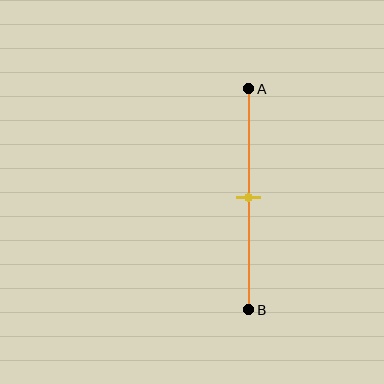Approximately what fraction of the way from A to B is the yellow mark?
The yellow mark is approximately 50% of the way from A to B.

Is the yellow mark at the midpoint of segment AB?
Yes, the mark is approximately at the midpoint.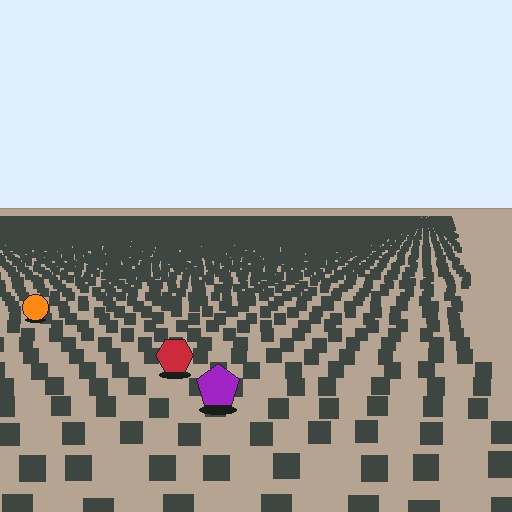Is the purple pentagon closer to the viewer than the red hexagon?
Yes. The purple pentagon is closer — you can tell from the texture gradient: the ground texture is coarser near it.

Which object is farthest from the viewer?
The orange circle is farthest from the viewer. It appears smaller and the ground texture around it is denser.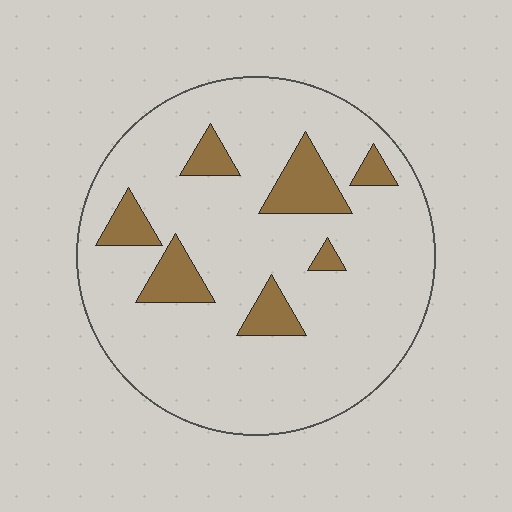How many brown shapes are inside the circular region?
7.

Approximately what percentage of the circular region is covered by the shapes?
Approximately 15%.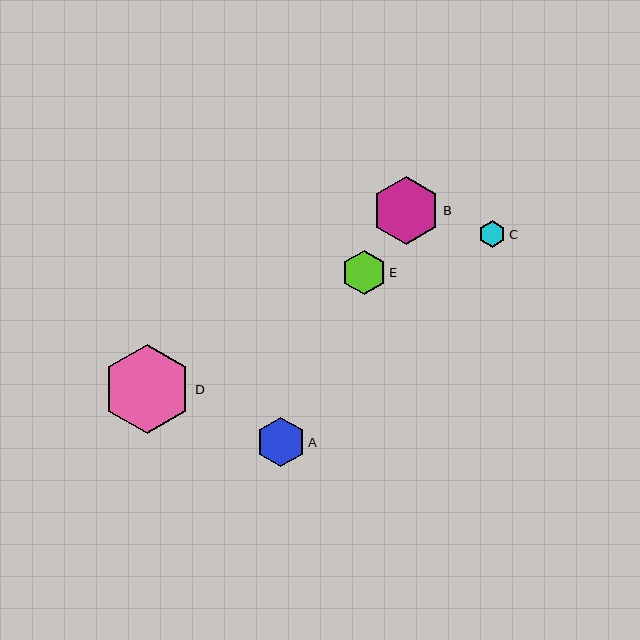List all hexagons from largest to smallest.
From largest to smallest: D, B, A, E, C.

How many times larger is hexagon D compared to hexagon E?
Hexagon D is approximately 2.0 times the size of hexagon E.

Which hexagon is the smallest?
Hexagon C is the smallest with a size of approximately 27 pixels.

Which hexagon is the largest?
Hexagon D is the largest with a size of approximately 89 pixels.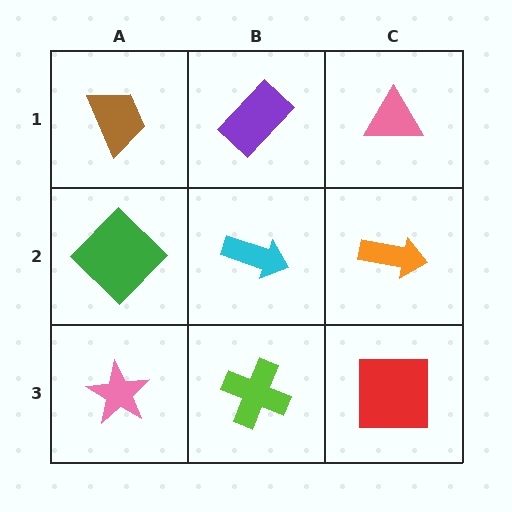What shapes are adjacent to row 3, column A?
A green diamond (row 2, column A), a lime cross (row 3, column B).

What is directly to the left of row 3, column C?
A lime cross.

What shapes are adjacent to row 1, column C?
An orange arrow (row 2, column C), a purple rectangle (row 1, column B).